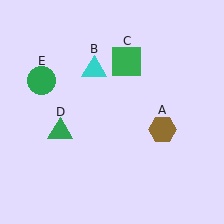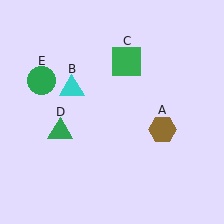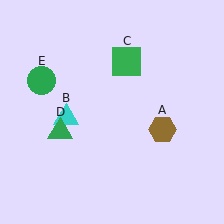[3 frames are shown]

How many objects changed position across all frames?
1 object changed position: cyan triangle (object B).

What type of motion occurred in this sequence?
The cyan triangle (object B) rotated counterclockwise around the center of the scene.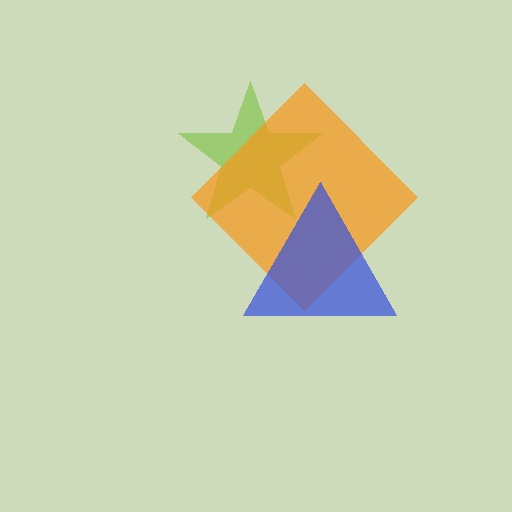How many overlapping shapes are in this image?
There are 3 overlapping shapes in the image.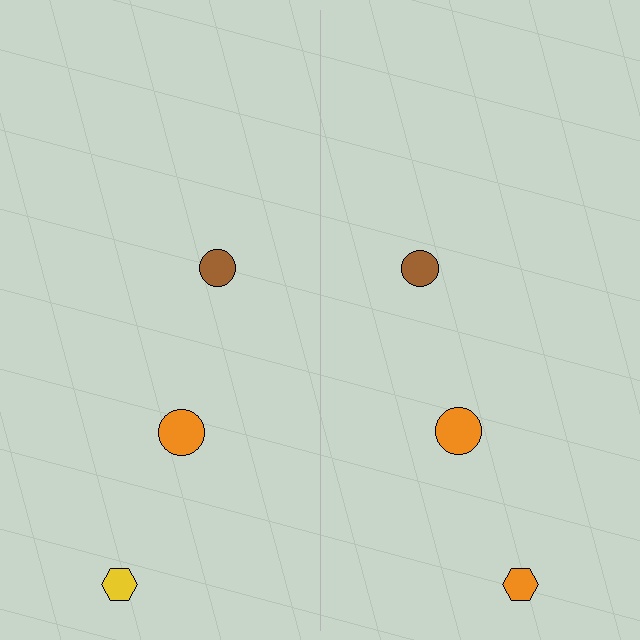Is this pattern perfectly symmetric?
No, the pattern is not perfectly symmetric. The orange hexagon on the right side breaks the symmetry — its mirror counterpart is yellow.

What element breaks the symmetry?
The orange hexagon on the right side breaks the symmetry — its mirror counterpart is yellow.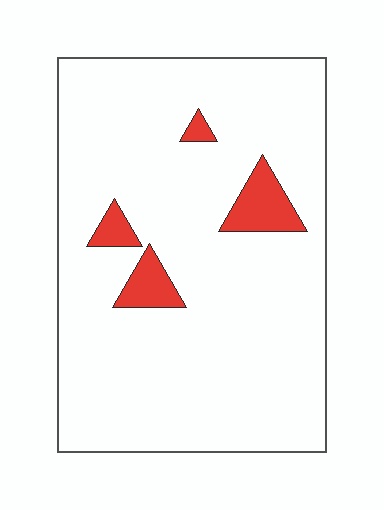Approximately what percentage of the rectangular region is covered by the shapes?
Approximately 10%.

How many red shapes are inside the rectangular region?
4.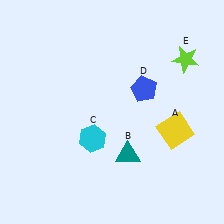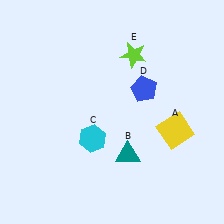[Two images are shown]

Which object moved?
The lime star (E) moved left.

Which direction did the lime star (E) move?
The lime star (E) moved left.